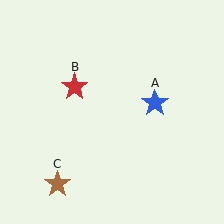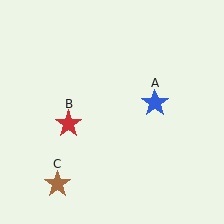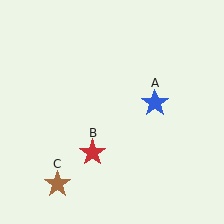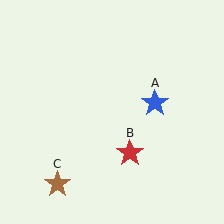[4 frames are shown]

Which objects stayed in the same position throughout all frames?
Blue star (object A) and brown star (object C) remained stationary.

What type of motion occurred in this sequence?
The red star (object B) rotated counterclockwise around the center of the scene.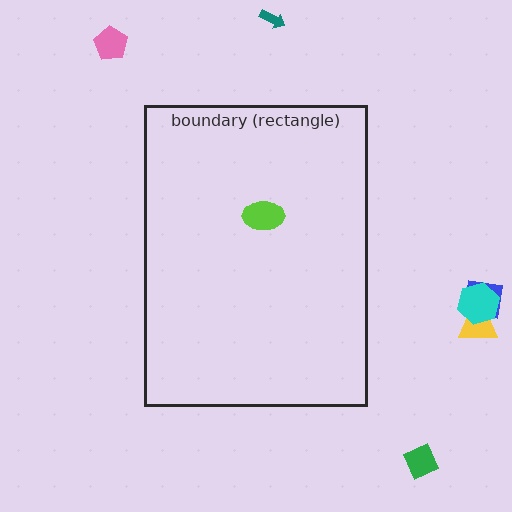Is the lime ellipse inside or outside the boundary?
Inside.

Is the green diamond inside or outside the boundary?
Outside.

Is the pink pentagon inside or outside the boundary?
Outside.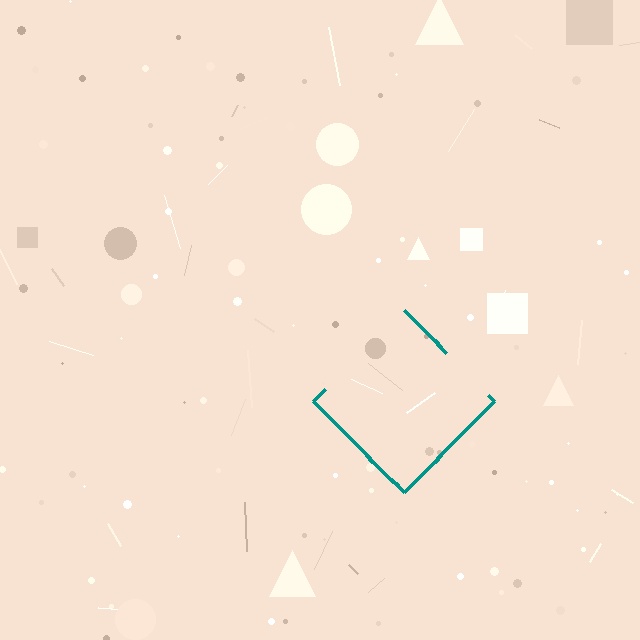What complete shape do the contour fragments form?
The contour fragments form a diamond.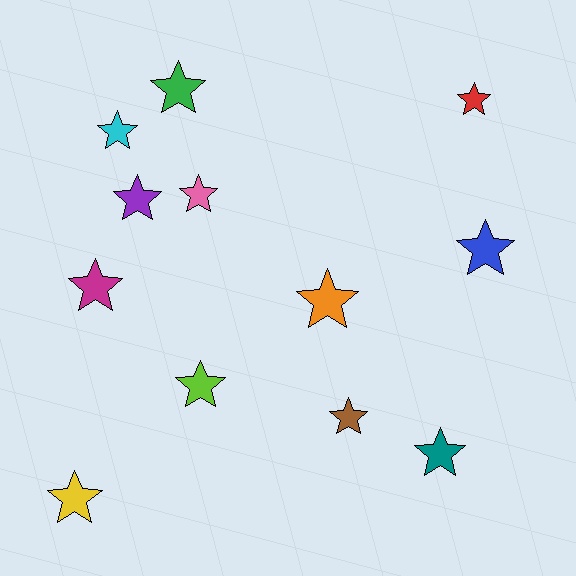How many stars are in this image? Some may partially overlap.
There are 12 stars.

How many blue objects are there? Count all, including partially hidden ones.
There is 1 blue object.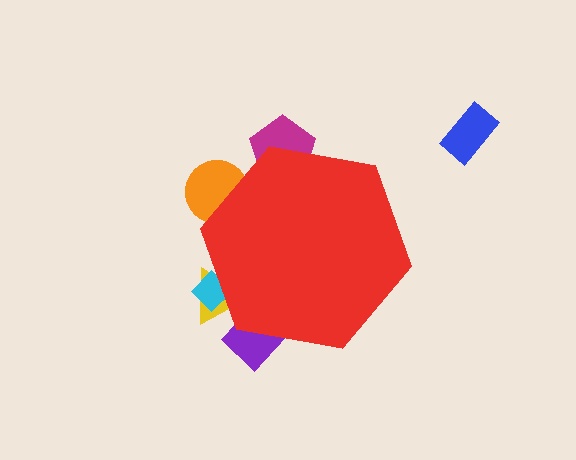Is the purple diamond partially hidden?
Yes, the purple diamond is partially hidden behind the red hexagon.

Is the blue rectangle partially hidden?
No, the blue rectangle is fully visible.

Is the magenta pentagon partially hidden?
Yes, the magenta pentagon is partially hidden behind the red hexagon.